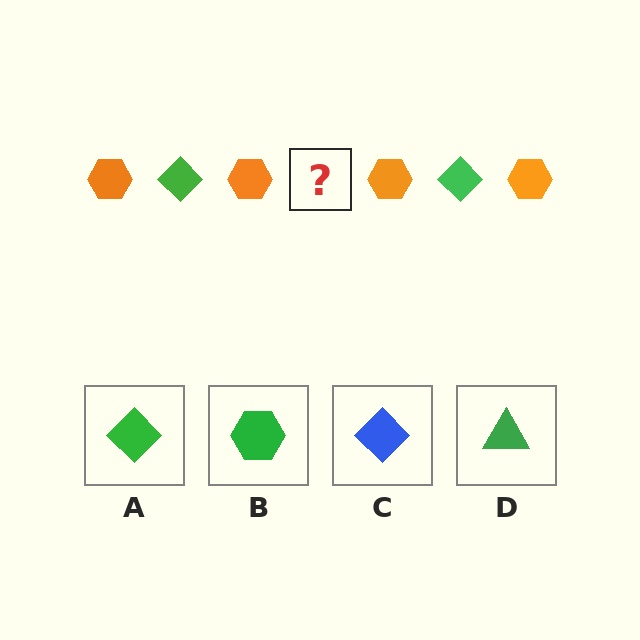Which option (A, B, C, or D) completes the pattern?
A.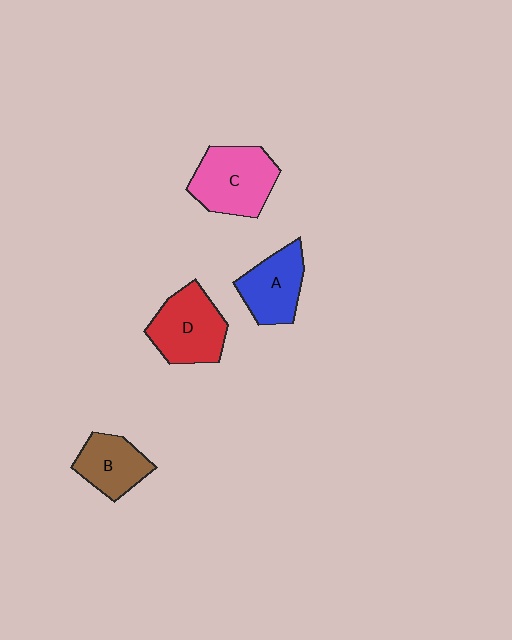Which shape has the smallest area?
Shape B (brown).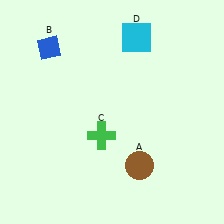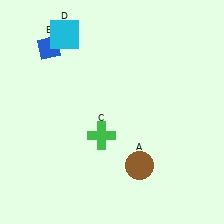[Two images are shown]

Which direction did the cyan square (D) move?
The cyan square (D) moved left.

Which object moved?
The cyan square (D) moved left.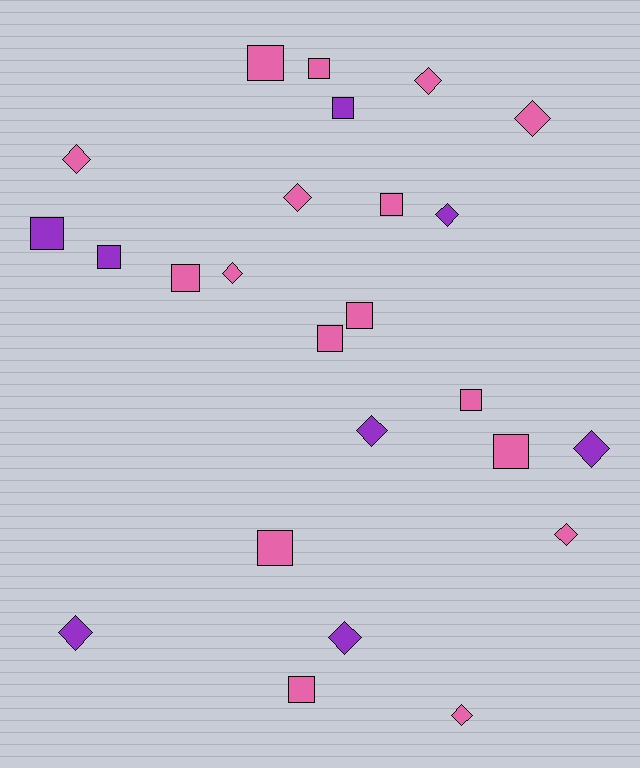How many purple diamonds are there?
There are 5 purple diamonds.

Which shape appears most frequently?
Square, with 13 objects.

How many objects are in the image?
There are 25 objects.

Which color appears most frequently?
Pink, with 17 objects.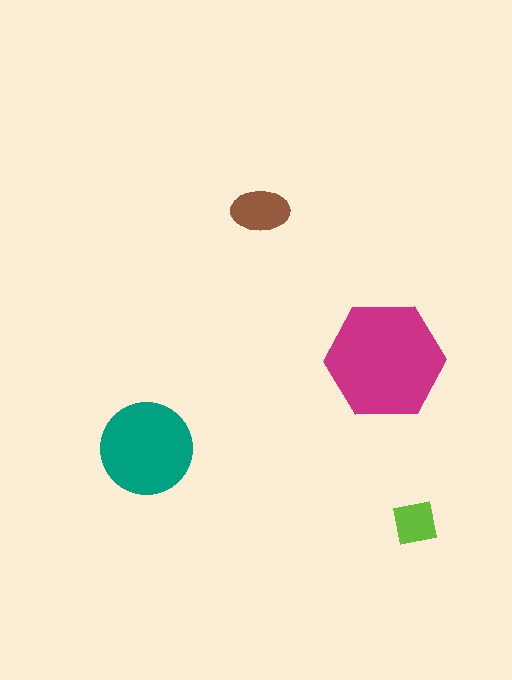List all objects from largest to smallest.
The magenta hexagon, the teal circle, the brown ellipse, the lime square.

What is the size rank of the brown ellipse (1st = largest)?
3rd.